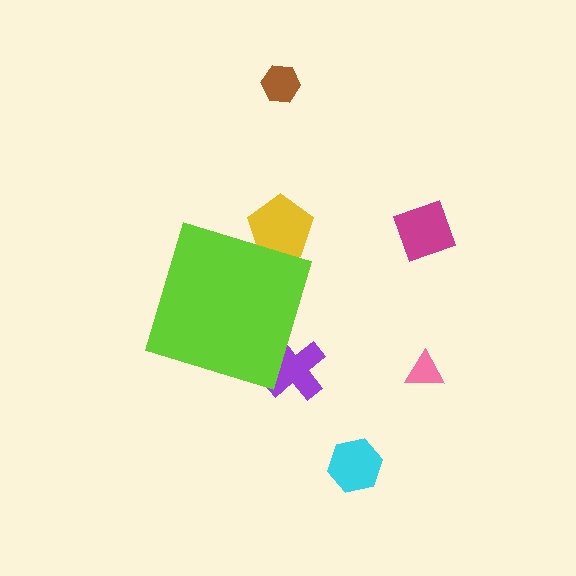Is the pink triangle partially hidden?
No, the pink triangle is fully visible.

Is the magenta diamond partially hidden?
No, the magenta diamond is fully visible.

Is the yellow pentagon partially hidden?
Yes, the yellow pentagon is partially hidden behind the lime diamond.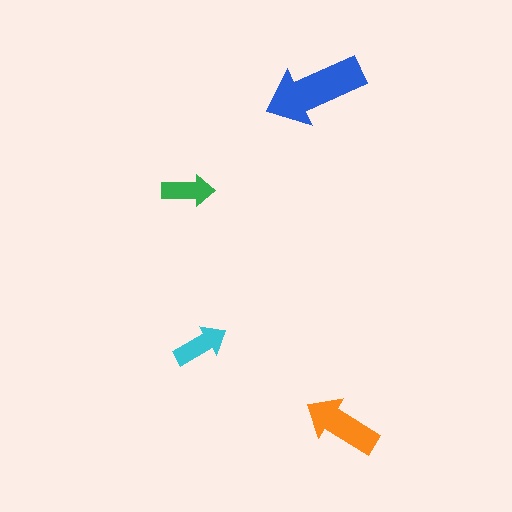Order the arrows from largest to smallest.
the blue one, the orange one, the cyan one, the green one.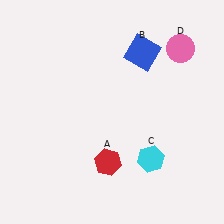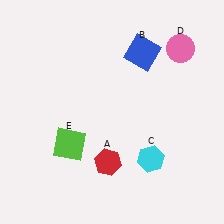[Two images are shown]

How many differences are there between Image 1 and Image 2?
There is 1 difference between the two images.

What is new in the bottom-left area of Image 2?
A lime square (E) was added in the bottom-left area of Image 2.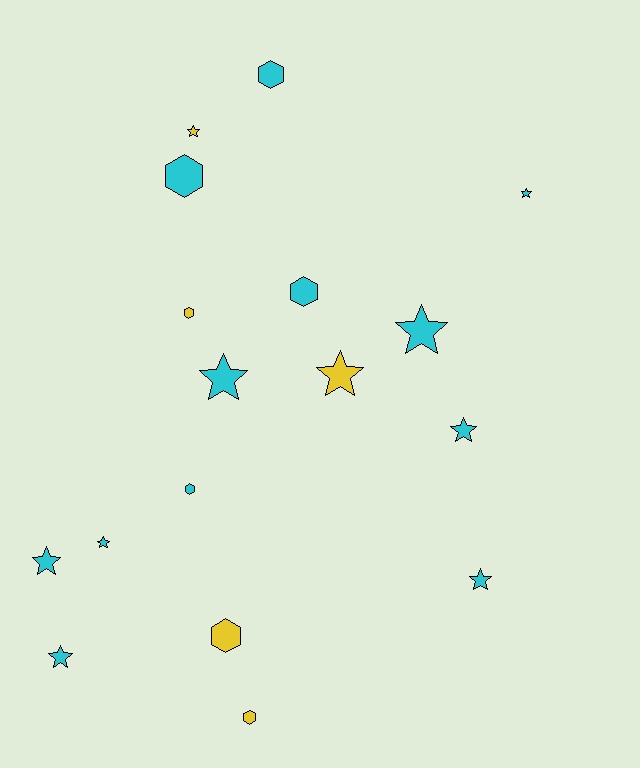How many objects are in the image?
There are 17 objects.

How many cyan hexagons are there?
There are 4 cyan hexagons.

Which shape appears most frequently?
Star, with 10 objects.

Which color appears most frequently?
Cyan, with 12 objects.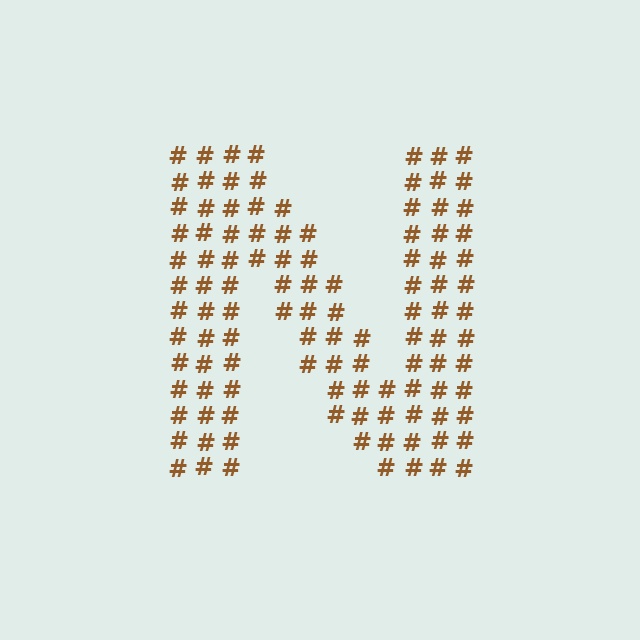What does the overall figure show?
The overall figure shows the letter N.